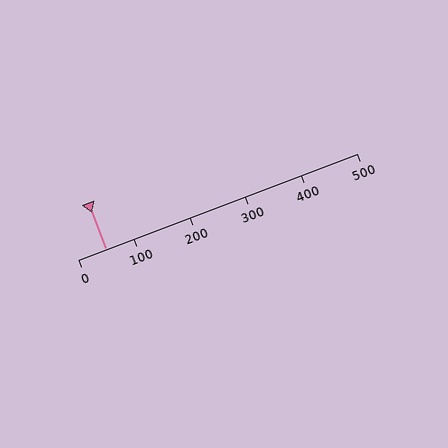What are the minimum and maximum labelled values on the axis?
The axis runs from 0 to 500.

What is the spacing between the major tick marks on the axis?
The major ticks are spaced 100 apart.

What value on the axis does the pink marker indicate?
The marker indicates approximately 50.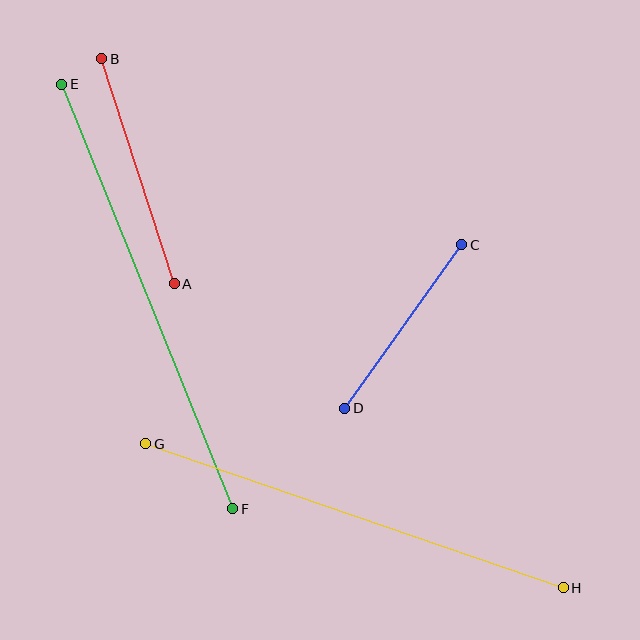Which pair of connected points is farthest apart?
Points E and F are farthest apart.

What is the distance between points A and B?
The distance is approximately 236 pixels.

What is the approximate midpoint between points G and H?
The midpoint is at approximately (355, 516) pixels.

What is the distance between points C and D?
The distance is approximately 201 pixels.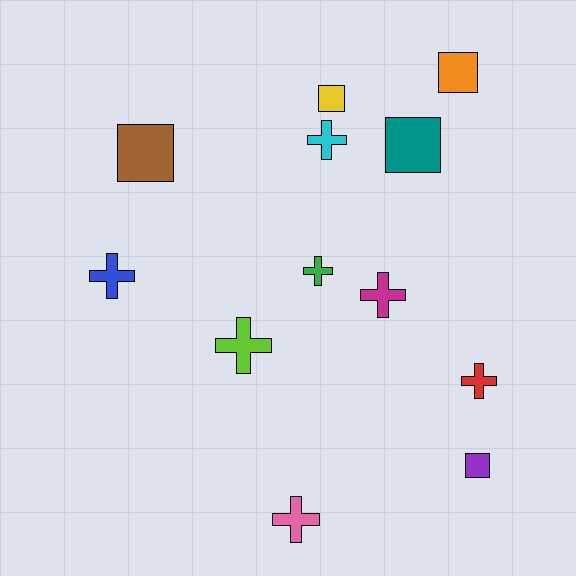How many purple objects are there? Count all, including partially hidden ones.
There is 1 purple object.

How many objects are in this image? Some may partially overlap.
There are 12 objects.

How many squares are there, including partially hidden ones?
There are 5 squares.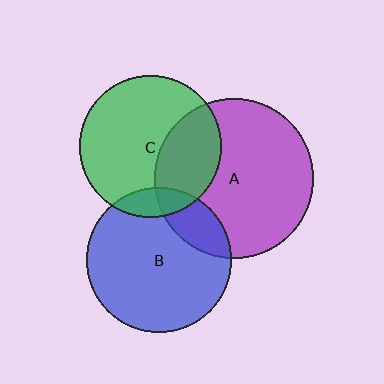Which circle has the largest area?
Circle A (purple).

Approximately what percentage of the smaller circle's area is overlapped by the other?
Approximately 10%.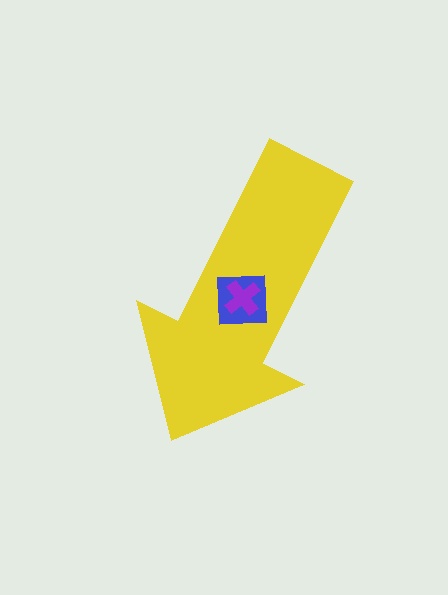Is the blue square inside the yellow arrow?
Yes.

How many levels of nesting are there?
3.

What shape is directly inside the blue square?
The purple cross.